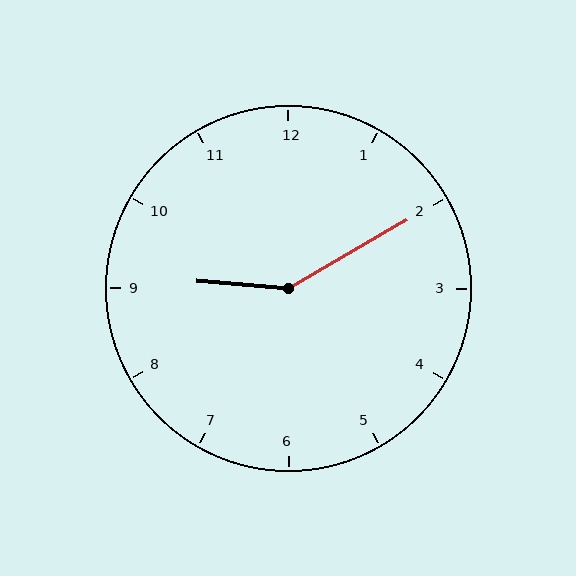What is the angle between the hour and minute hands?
Approximately 145 degrees.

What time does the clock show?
9:10.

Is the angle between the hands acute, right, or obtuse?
It is obtuse.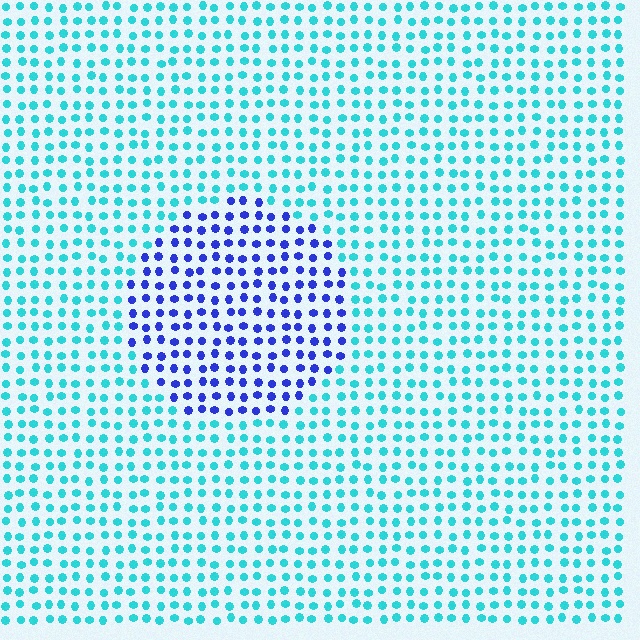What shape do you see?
I see a circle.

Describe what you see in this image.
The image is filled with small cyan elements in a uniform arrangement. A circle-shaped region is visible where the elements are tinted to a slightly different hue, forming a subtle color boundary.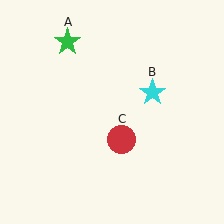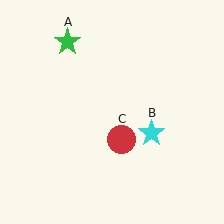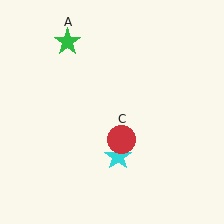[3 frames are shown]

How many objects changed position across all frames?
1 object changed position: cyan star (object B).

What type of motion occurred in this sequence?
The cyan star (object B) rotated clockwise around the center of the scene.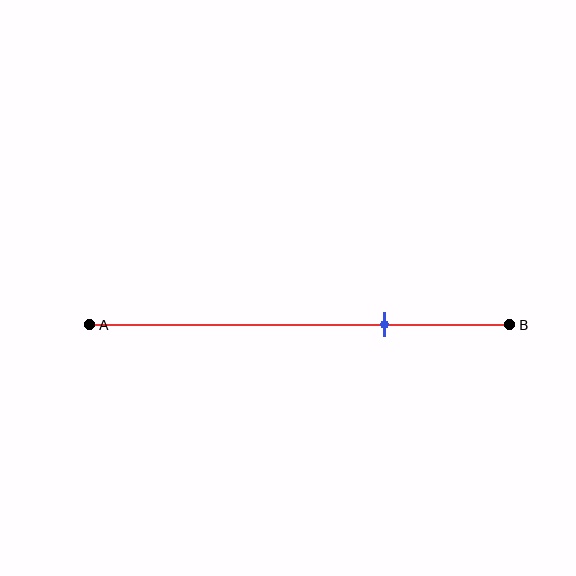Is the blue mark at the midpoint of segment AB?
No, the mark is at about 70% from A, not at the 50% midpoint.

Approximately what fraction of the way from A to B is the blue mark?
The blue mark is approximately 70% of the way from A to B.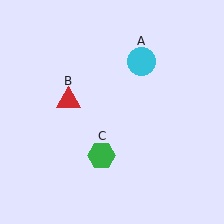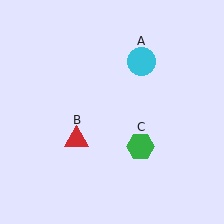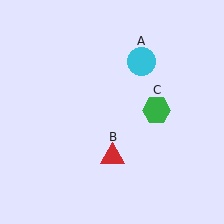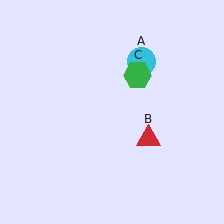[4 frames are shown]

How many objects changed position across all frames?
2 objects changed position: red triangle (object B), green hexagon (object C).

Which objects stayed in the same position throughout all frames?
Cyan circle (object A) remained stationary.